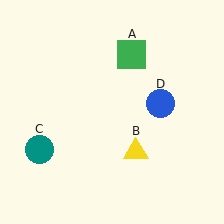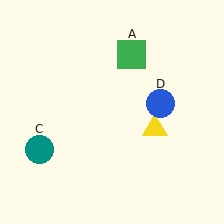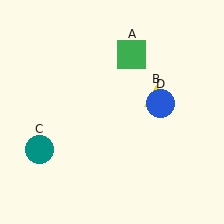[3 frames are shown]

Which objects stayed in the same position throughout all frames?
Green square (object A) and teal circle (object C) and blue circle (object D) remained stationary.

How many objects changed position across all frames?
1 object changed position: yellow triangle (object B).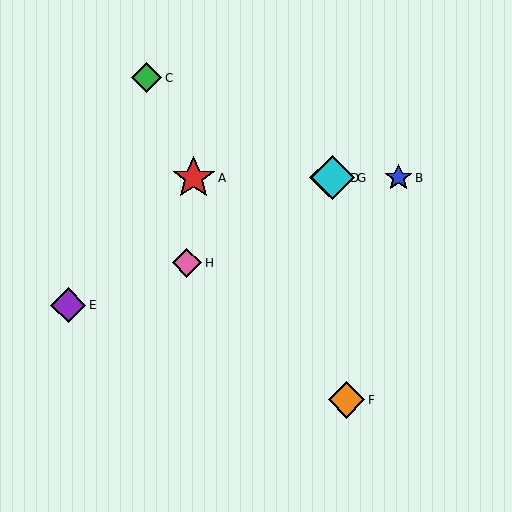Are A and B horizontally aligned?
Yes, both are at y≈178.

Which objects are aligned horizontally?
Objects A, B, D, G are aligned horizontally.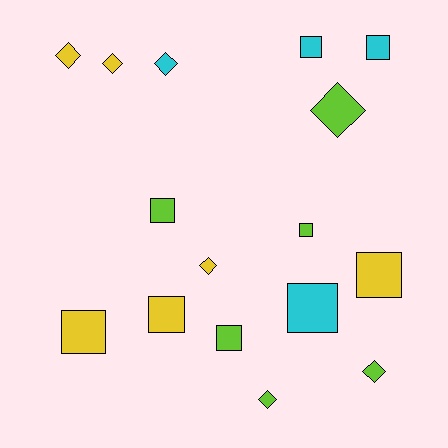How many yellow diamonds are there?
There are 3 yellow diamonds.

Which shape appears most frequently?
Square, with 9 objects.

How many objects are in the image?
There are 16 objects.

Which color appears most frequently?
Yellow, with 6 objects.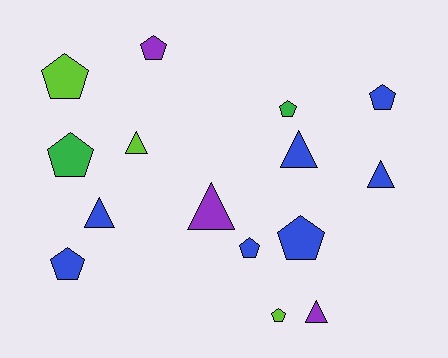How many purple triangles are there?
There are 2 purple triangles.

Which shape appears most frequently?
Pentagon, with 9 objects.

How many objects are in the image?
There are 15 objects.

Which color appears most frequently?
Blue, with 7 objects.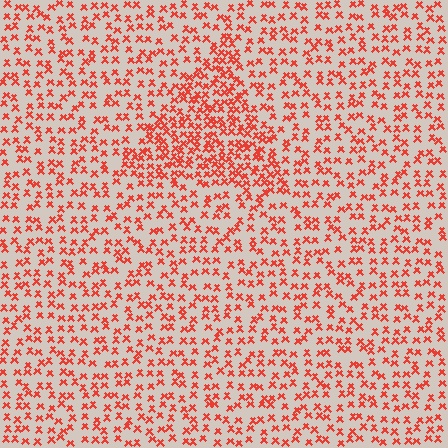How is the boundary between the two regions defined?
The boundary is defined by a change in element density (approximately 1.9x ratio). All elements are the same color, size, and shape.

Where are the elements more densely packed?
The elements are more densely packed inside the triangle boundary.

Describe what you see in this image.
The image contains small red elements arranged at two different densities. A triangle-shaped region is visible where the elements are more densely packed than the surrounding area.